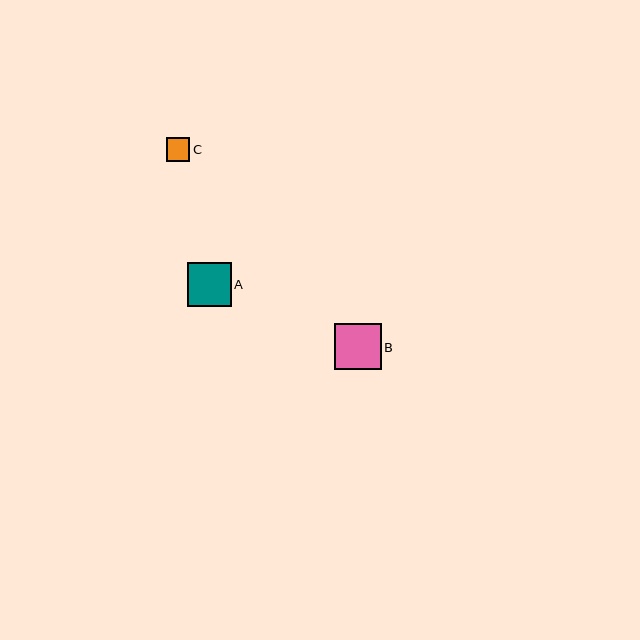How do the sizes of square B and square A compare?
Square B and square A are approximately the same size.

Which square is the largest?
Square B is the largest with a size of approximately 46 pixels.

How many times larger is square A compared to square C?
Square A is approximately 1.9 times the size of square C.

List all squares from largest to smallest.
From largest to smallest: B, A, C.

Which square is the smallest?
Square C is the smallest with a size of approximately 23 pixels.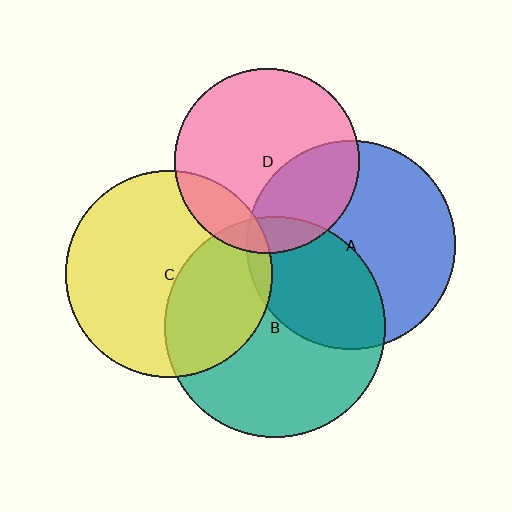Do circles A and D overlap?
Yes.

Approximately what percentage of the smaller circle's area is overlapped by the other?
Approximately 30%.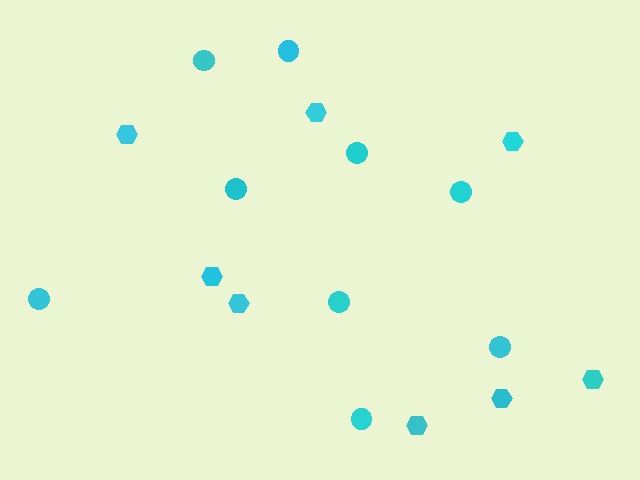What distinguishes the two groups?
There are 2 groups: one group of circles (9) and one group of hexagons (8).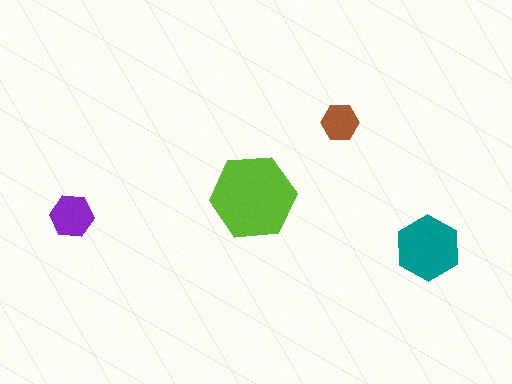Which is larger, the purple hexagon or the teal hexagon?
The teal one.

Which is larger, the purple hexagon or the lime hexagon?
The lime one.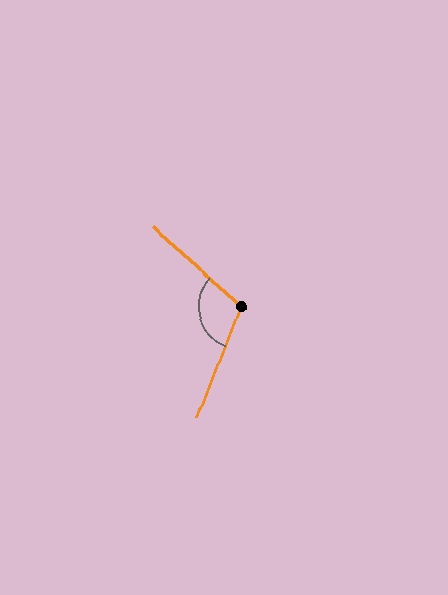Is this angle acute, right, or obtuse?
It is obtuse.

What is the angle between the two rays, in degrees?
Approximately 110 degrees.